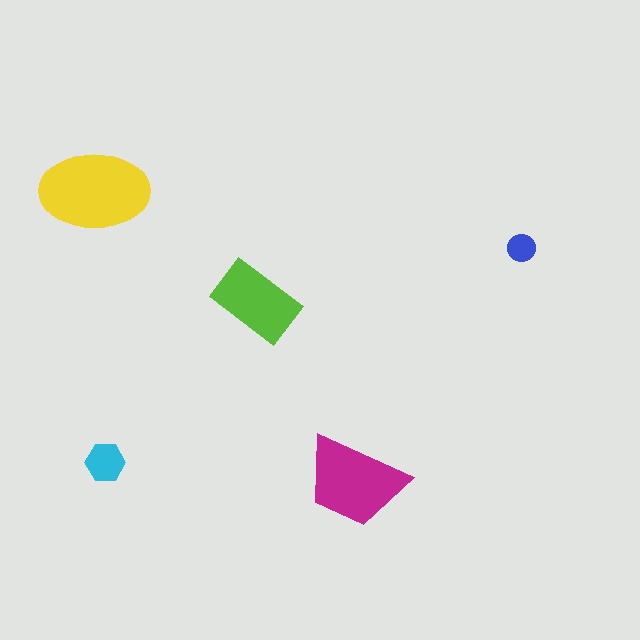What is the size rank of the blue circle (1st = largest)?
5th.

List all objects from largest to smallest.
The yellow ellipse, the magenta trapezoid, the lime rectangle, the cyan hexagon, the blue circle.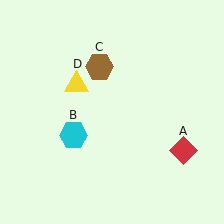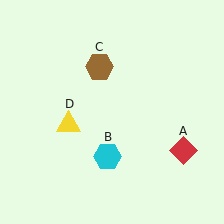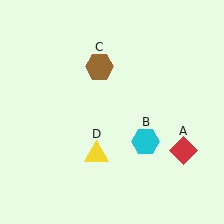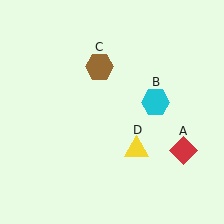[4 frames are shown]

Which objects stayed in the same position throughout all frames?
Red diamond (object A) and brown hexagon (object C) remained stationary.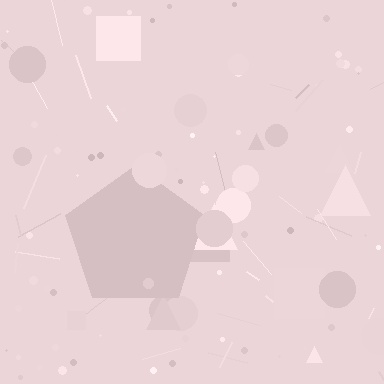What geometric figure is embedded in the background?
A pentagon is embedded in the background.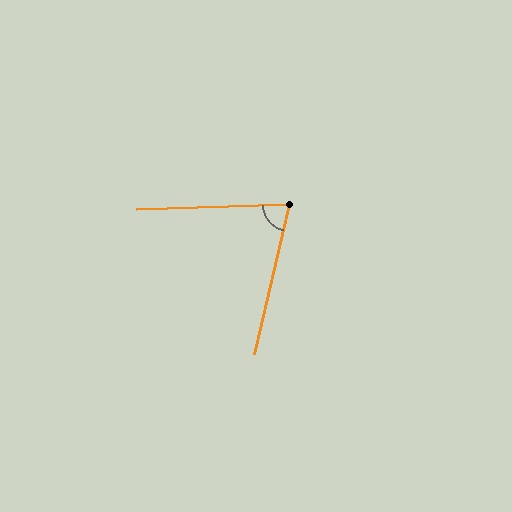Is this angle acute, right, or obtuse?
It is acute.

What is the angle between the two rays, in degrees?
Approximately 75 degrees.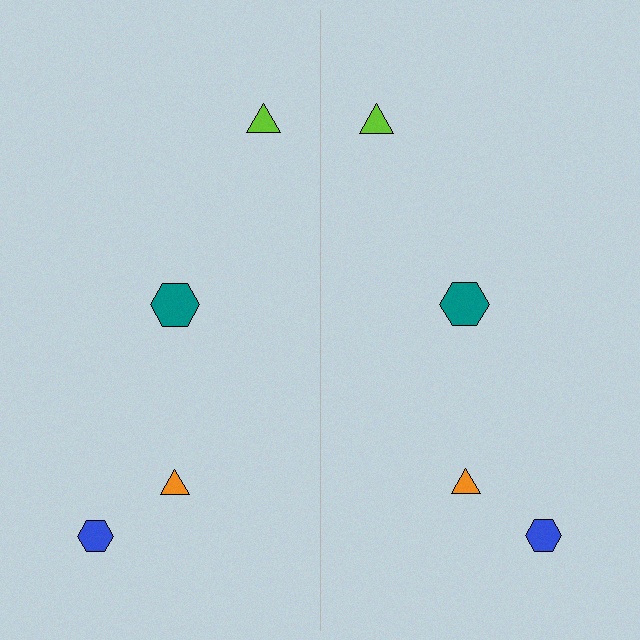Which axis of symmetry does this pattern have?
The pattern has a vertical axis of symmetry running through the center of the image.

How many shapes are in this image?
There are 8 shapes in this image.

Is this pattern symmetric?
Yes, this pattern has bilateral (reflection) symmetry.